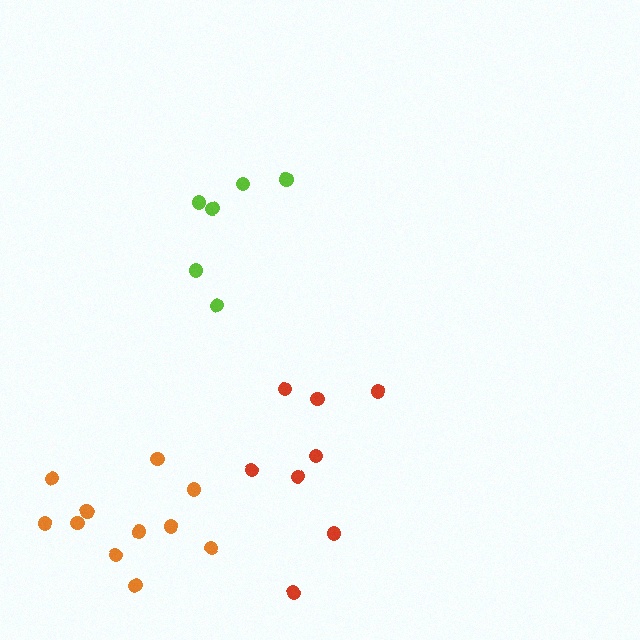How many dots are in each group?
Group 1: 8 dots, Group 2: 6 dots, Group 3: 11 dots (25 total).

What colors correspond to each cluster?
The clusters are colored: red, lime, orange.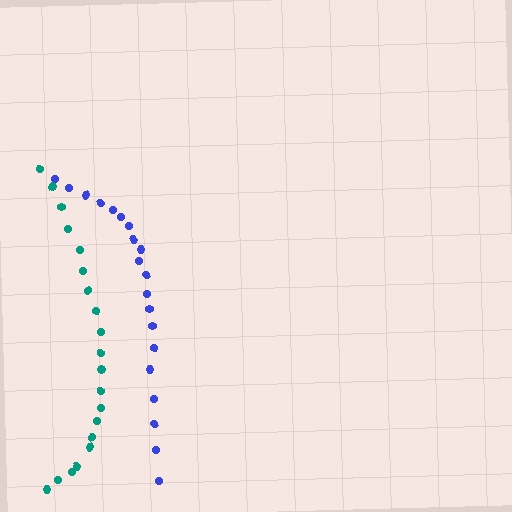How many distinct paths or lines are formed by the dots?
There are 2 distinct paths.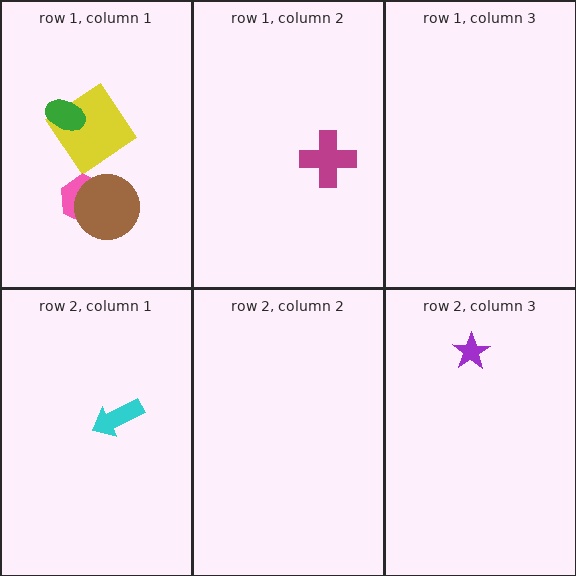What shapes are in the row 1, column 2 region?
The magenta cross.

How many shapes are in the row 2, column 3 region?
1.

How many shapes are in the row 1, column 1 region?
4.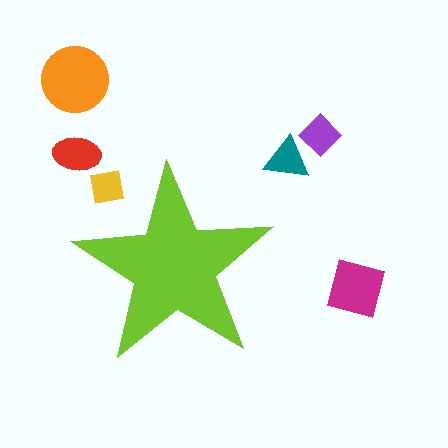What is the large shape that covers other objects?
A lime star.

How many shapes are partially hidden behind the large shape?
1 shape is partially hidden.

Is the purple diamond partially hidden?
No, the purple diamond is fully visible.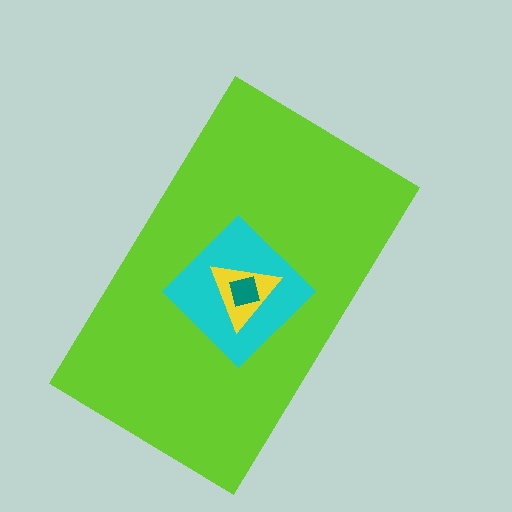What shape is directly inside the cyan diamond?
The yellow triangle.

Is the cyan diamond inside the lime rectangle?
Yes.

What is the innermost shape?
The teal square.